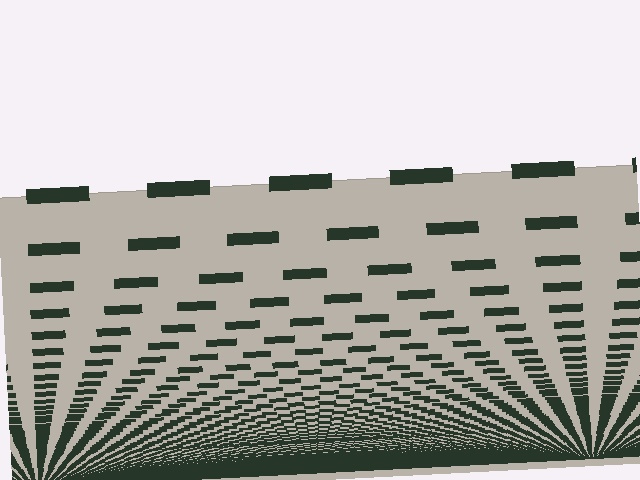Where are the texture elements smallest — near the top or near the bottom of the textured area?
Near the bottom.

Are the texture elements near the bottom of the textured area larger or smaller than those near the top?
Smaller. The gradient is inverted — elements near the bottom are smaller and denser.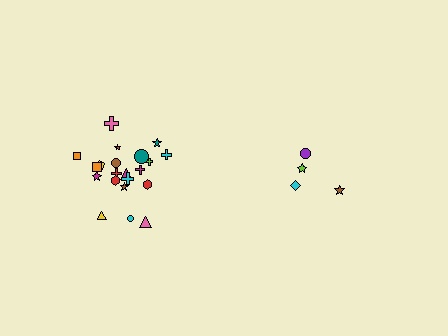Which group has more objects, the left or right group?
The left group.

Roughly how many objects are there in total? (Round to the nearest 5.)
Roughly 25 objects in total.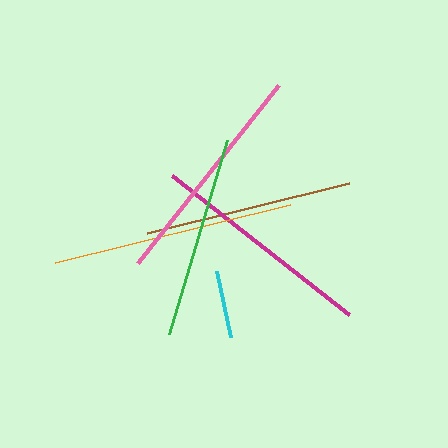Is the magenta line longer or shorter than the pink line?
The pink line is longer than the magenta line.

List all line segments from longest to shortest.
From longest to shortest: orange, pink, magenta, brown, green, cyan.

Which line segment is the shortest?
The cyan line is the shortest at approximately 68 pixels.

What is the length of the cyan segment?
The cyan segment is approximately 68 pixels long.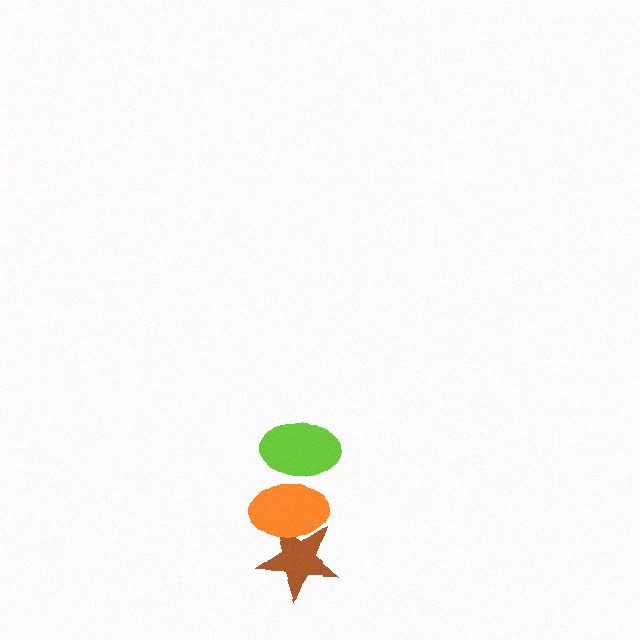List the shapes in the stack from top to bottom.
From top to bottom: the lime ellipse, the orange ellipse, the brown star.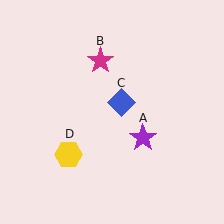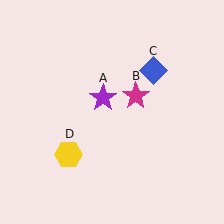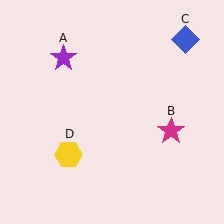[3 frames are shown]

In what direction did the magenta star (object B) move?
The magenta star (object B) moved down and to the right.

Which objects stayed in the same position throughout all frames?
Yellow hexagon (object D) remained stationary.